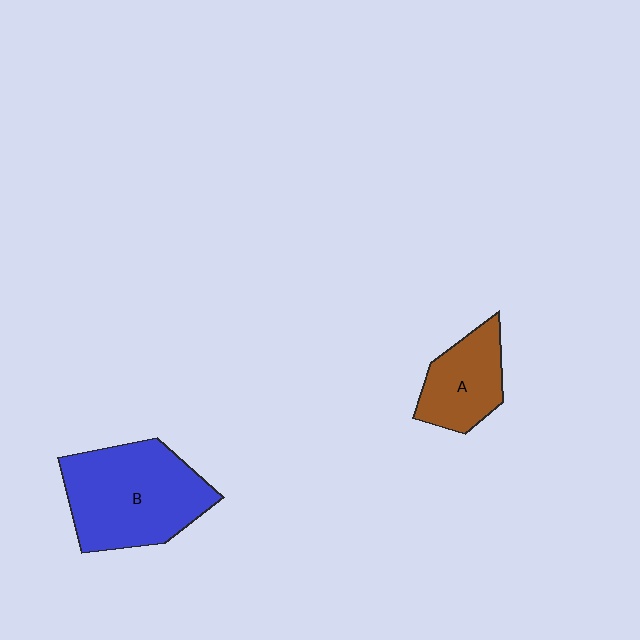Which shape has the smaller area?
Shape A (brown).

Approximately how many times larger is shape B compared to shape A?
Approximately 1.9 times.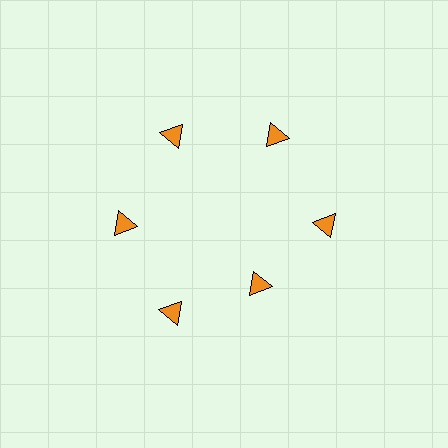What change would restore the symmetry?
The symmetry would be restored by moving it outward, back onto the ring so that all 6 triangles sit at equal angles and equal distance from the center.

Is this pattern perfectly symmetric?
No. The 6 orange triangles are arranged in a ring, but one element near the 5 o'clock position is pulled inward toward the center, breaking the 6-fold rotational symmetry.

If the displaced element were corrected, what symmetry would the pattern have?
It would have 6-fold rotational symmetry — the pattern would map onto itself every 60 degrees.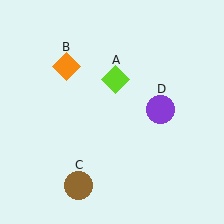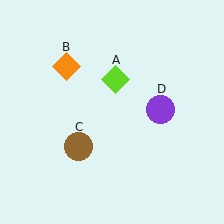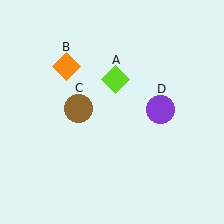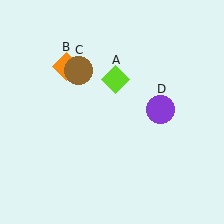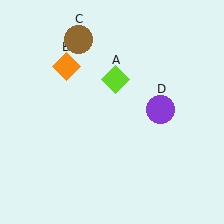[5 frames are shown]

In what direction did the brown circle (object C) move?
The brown circle (object C) moved up.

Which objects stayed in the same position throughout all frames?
Lime diamond (object A) and orange diamond (object B) and purple circle (object D) remained stationary.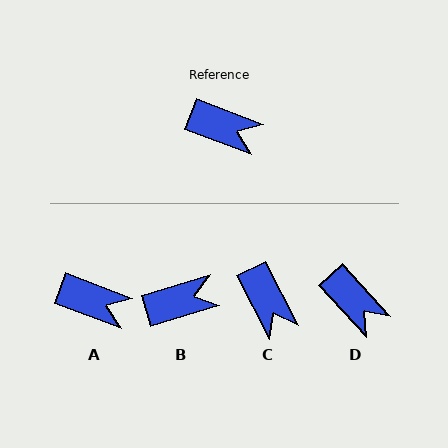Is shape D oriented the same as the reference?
No, it is off by about 27 degrees.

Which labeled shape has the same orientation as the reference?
A.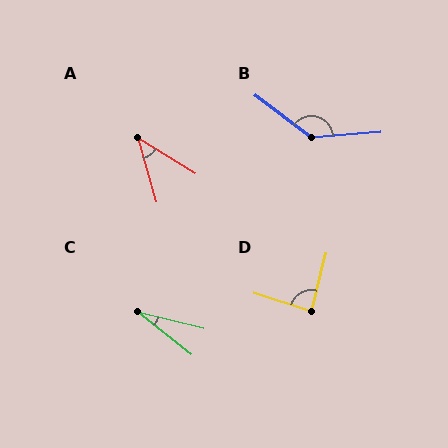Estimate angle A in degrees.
Approximately 43 degrees.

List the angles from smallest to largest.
C (25°), A (43°), D (86°), B (138°).